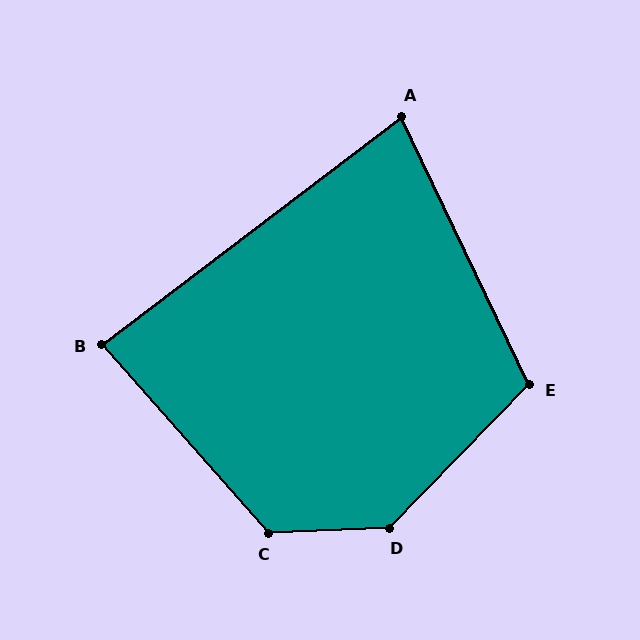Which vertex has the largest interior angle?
D, at approximately 137 degrees.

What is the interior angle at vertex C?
Approximately 129 degrees (obtuse).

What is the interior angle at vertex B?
Approximately 86 degrees (approximately right).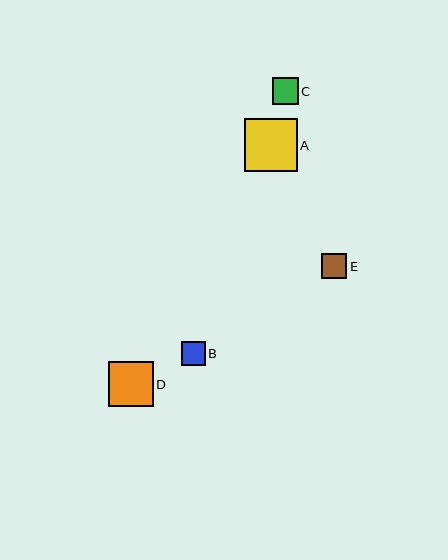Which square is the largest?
Square A is the largest with a size of approximately 53 pixels.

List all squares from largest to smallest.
From largest to smallest: A, D, C, E, B.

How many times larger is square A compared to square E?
Square A is approximately 2.1 times the size of square E.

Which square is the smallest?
Square B is the smallest with a size of approximately 24 pixels.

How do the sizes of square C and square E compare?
Square C and square E are approximately the same size.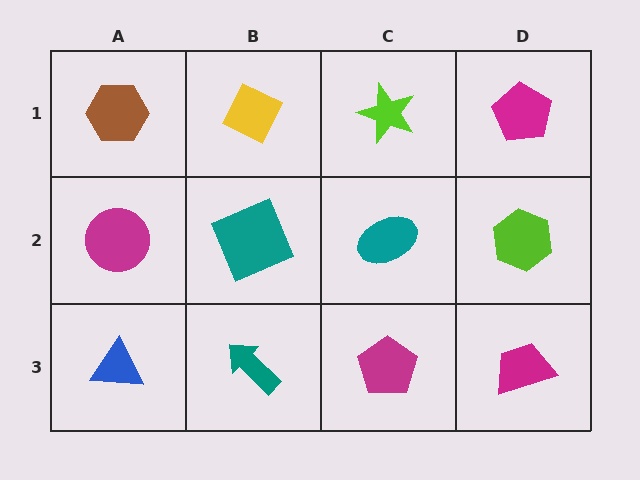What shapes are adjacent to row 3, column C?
A teal ellipse (row 2, column C), a teal arrow (row 3, column B), a magenta trapezoid (row 3, column D).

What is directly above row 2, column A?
A brown hexagon.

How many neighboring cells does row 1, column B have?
3.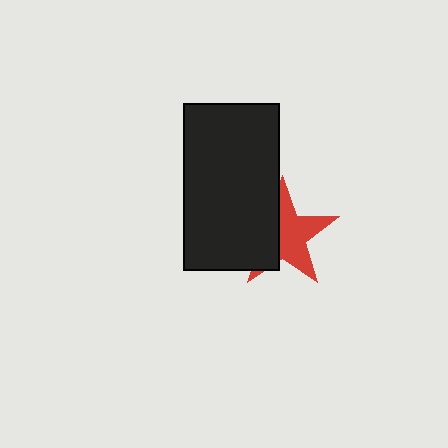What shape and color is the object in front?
The object in front is a black rectangle.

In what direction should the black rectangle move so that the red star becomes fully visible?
The black rectangle should move left. That is the shortest direction to clear the overlap and leave the red star fully visible.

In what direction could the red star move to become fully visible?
The red star could move right. That would shift it out from behind the black rectangle entirely.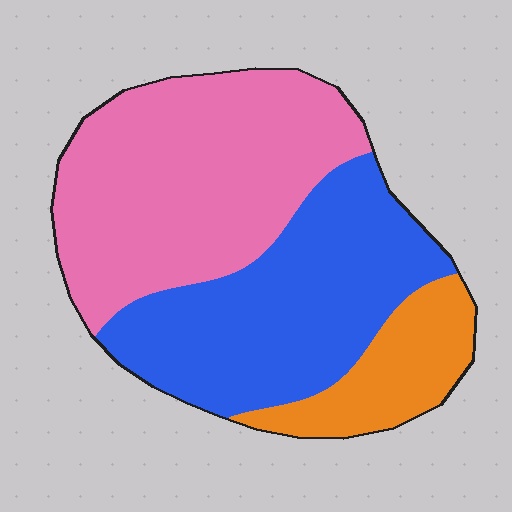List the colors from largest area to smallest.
From largest to smallest: pink, blue, orange.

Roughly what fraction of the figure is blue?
Blue covers around 40% of the figure.